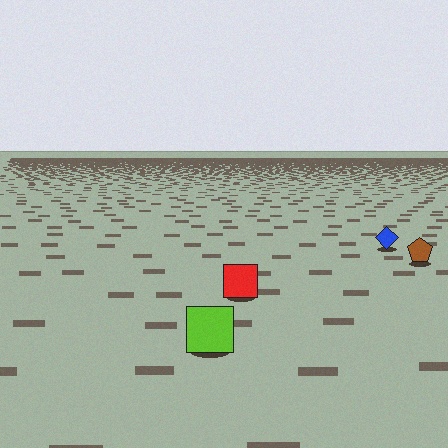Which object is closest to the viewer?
The lime square is closest. The texture marks near it are larger and more spread out.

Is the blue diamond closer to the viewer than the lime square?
No. The lime square is closer — you can tell from the texture gradient: the ground texture is coarser near it.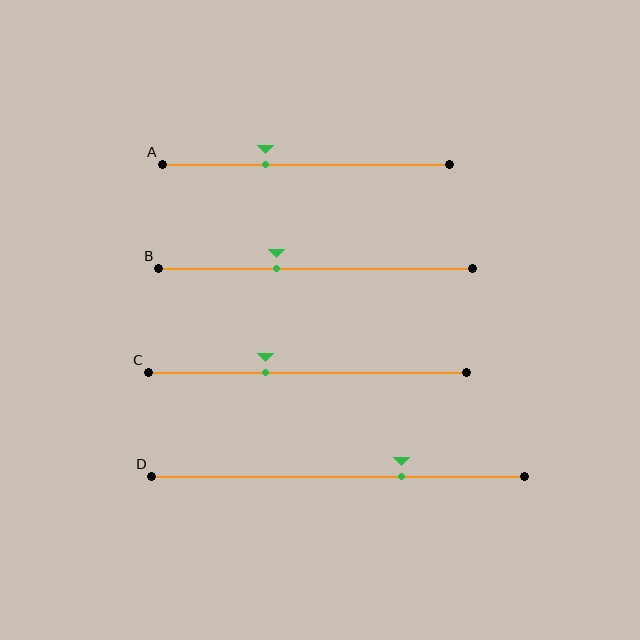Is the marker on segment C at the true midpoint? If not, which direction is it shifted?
No, the marker on segment C is shifted to the left by about 13% of the segment length.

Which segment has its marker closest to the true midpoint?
Segment B has its marker closest to the true midpoint.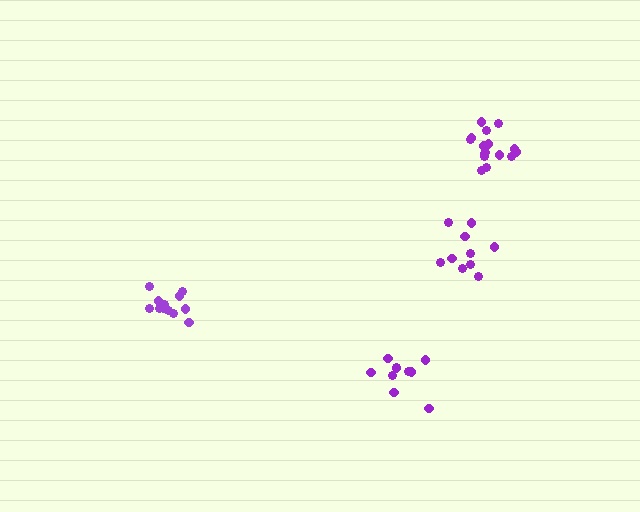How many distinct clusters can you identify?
There are 4 distinct clusters.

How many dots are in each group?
Group 1: 16 dots, Group 2: 10 dots, Group 3: 10 dots, Group 4: 12 dots (48 total).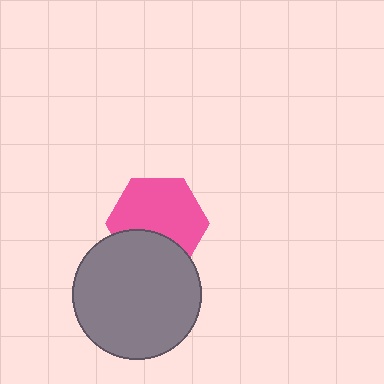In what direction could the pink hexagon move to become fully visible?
The pink hexagon could move up. That would shift it out from behind the gray circle entirely.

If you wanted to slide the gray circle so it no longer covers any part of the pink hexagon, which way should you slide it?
Slide it down — that is the most direct way to separate the two shapes.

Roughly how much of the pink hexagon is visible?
Most of it is visible (roughly 68%).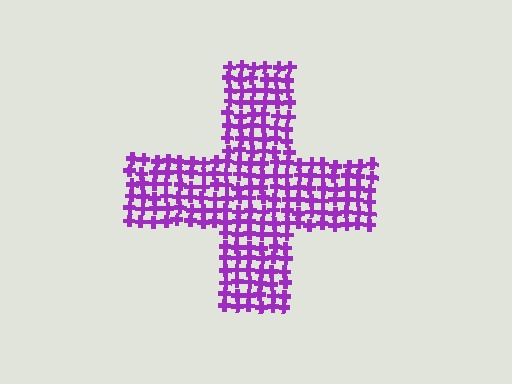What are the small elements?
The small elements are crosses.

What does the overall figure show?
The overall figure shows a cross.